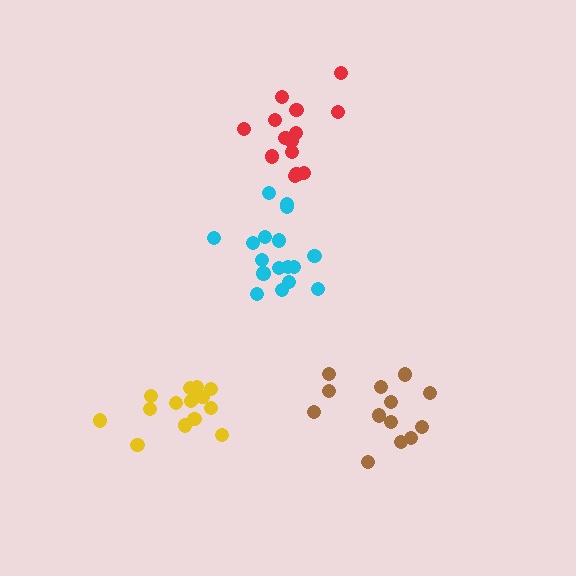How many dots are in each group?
Group 1: 15 dots, Group 2: 14 dots, Group 3: 13 dots, Group 4: 17 dots (59 total).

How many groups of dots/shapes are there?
There are 4 groups.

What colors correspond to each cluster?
The clusters are colored: yellow, red, brown, cyan.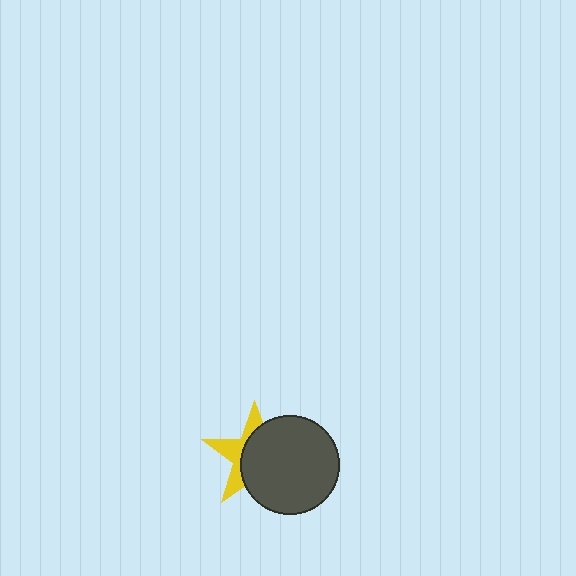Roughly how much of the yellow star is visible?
A small part of it is visible (roughly 37%).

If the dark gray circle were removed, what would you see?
You would see the complete yellow star.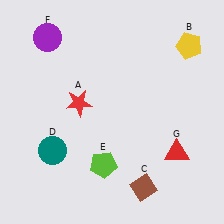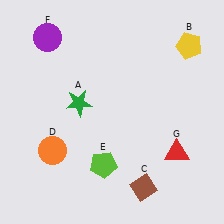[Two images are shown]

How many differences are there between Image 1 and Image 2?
There are 2 differences between the two images.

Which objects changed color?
A changed from red to green. D changed from teal to orange.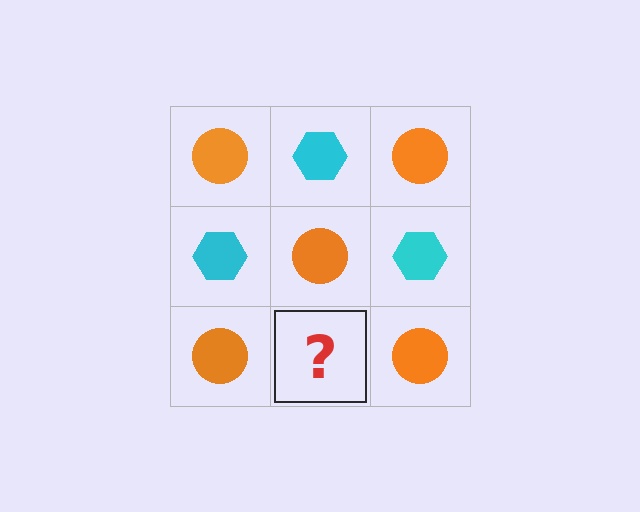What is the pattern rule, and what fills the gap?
The rule is that it alternates orange circle and cyan hexagon in a checkerboard pattern. The gap should be filled with a cyan hexagon.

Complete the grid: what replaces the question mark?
The question mark should be replaced with a cyan hexagon.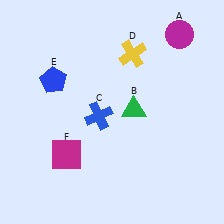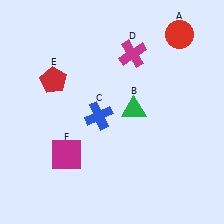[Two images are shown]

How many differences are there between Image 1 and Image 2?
There are 3 differences between the two images.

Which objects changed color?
A changed from magenta to red. D changed from yellow to magenta. E changed from blue to red.